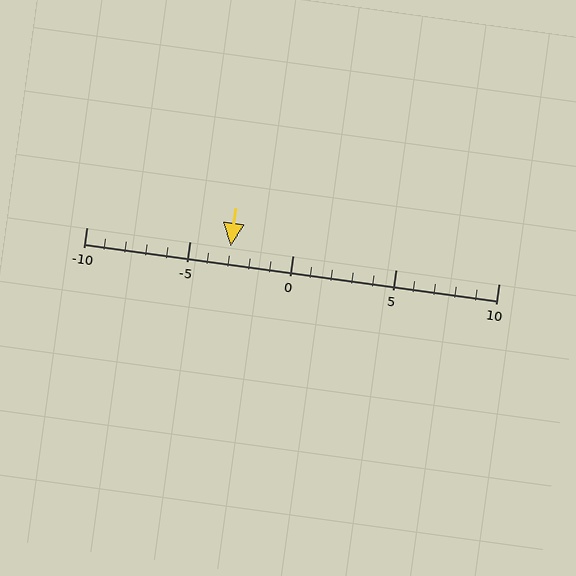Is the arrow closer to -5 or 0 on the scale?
The arrow is closer to -5.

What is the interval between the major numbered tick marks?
The major tick marks are spaced 5 units apart.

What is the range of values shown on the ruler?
The ruler shows values from -10 to 10.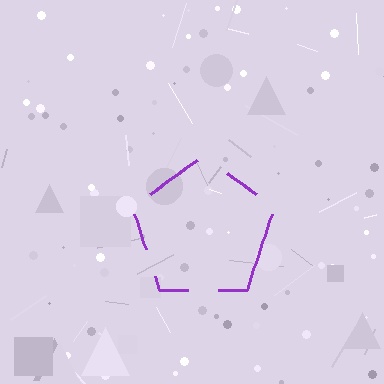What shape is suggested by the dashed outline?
The dashed outline suggests a pentagon.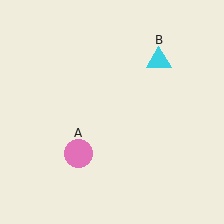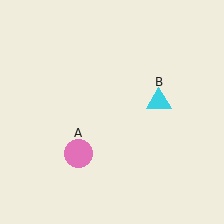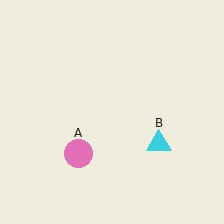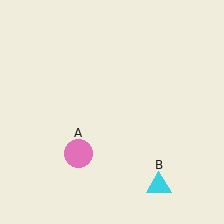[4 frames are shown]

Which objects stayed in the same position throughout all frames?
Pink circle (object A) remained stationary.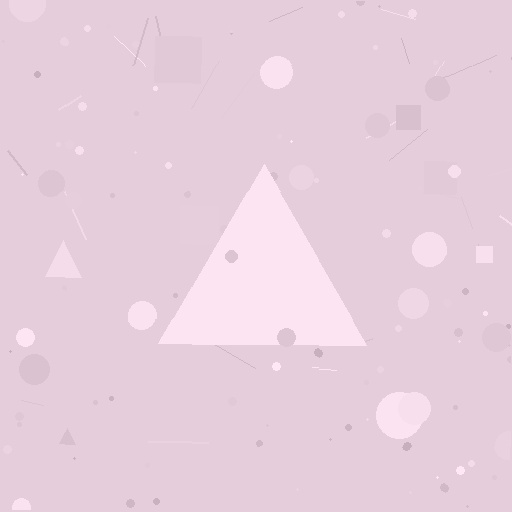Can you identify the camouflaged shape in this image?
The camouflaged shape is a triangle.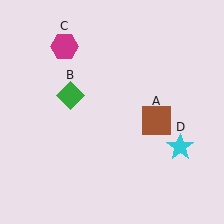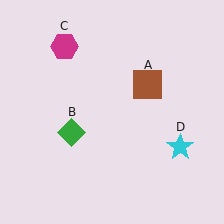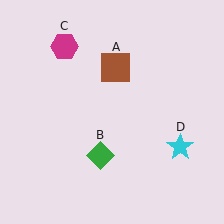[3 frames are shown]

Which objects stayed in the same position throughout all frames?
Magenta hexagon (object C) and cyan star (object D) remained stationary.